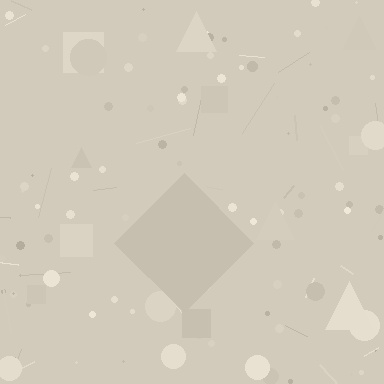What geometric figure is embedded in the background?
A diamond is embedded in the background.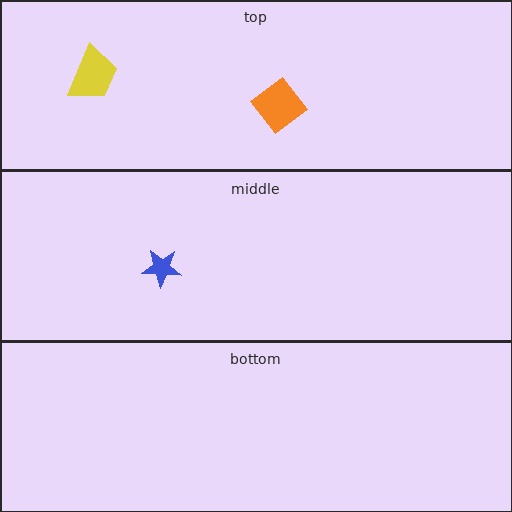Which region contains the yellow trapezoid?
The top region.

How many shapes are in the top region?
2.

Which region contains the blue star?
The middle region.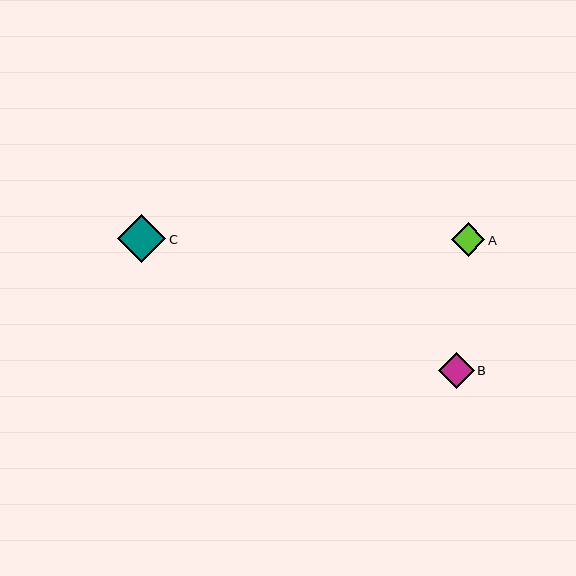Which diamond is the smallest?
Diamond A is the smallest with a size of approximately 33 pixels.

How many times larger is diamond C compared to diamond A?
Diamond C is approximately 1.4 times the size of diamond A.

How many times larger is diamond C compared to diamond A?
Diamond C is approximately 1.4 times the size of diamond A.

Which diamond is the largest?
Diamond C is the largest with a size of approximately 48 pixels.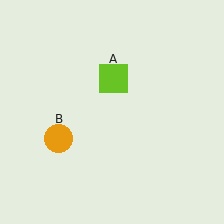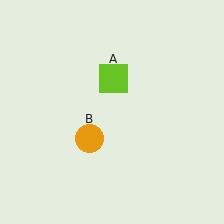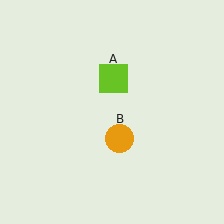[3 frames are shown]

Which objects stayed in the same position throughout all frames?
Lime square (object A) remained stationary.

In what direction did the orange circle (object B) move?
The orange circle (object B) moved right.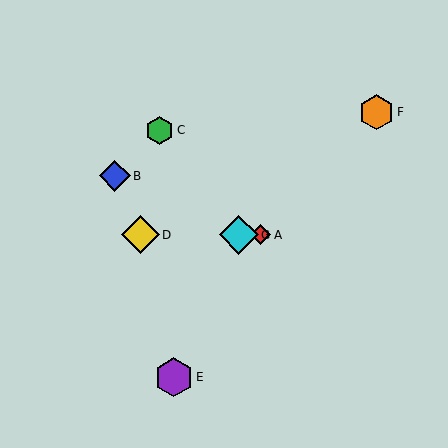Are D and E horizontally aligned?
No, D is at y≈235 and E is at y≈377.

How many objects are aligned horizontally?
3 objects (A, D, G) are aligned horizontally.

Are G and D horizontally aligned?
Yes, both are at y≈235.